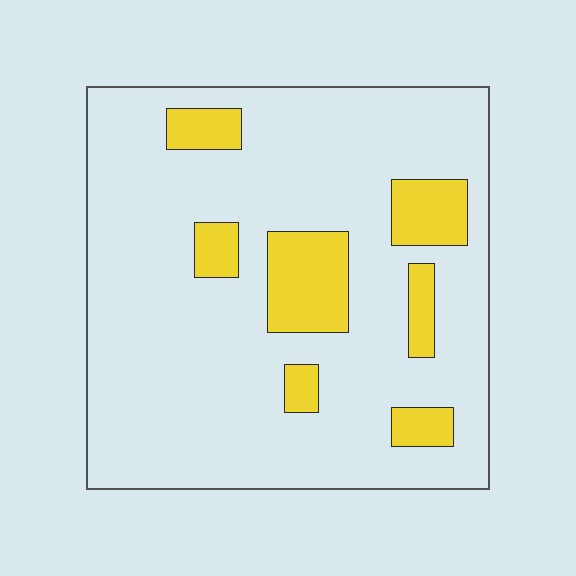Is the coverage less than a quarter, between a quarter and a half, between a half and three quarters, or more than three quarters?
Less than a quarter.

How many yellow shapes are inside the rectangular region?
7.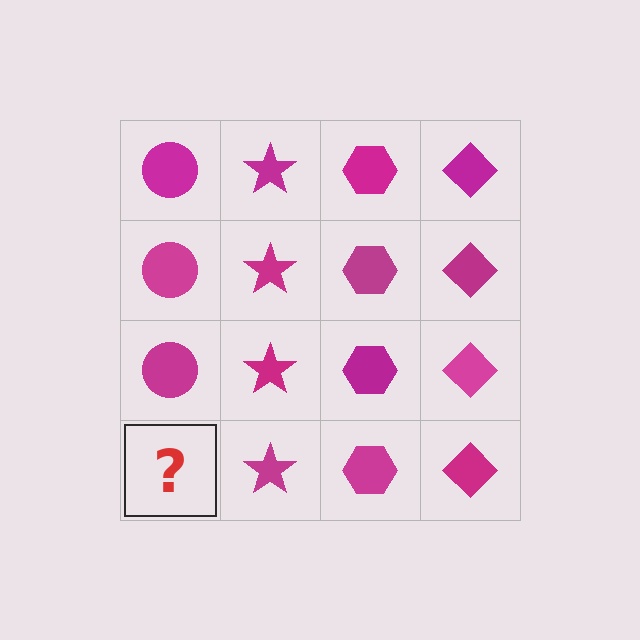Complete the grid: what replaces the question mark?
The question mark should be replaced with a magenta circle.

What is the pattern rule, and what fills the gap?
The rule is that each column has a consistent shape. The gap should be filled with a magenta circle.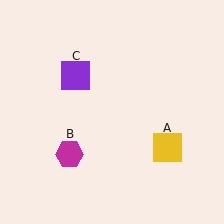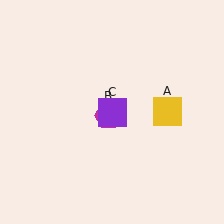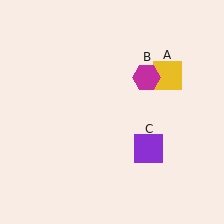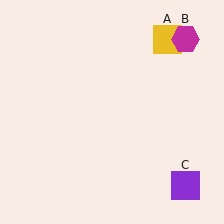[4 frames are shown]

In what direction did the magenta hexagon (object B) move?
The magenta hexagon (object B) moved up and to the right.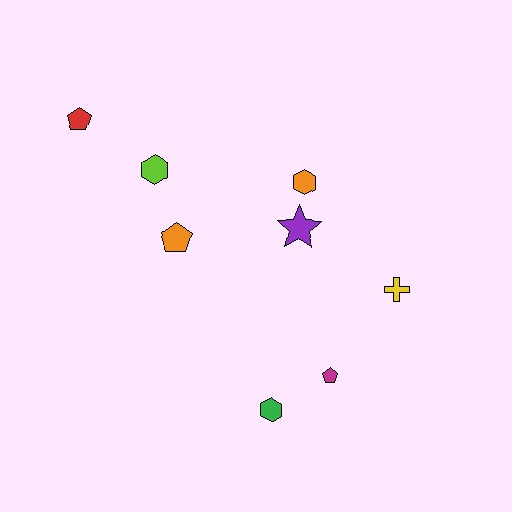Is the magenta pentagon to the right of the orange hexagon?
Yes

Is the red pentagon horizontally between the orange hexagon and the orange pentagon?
No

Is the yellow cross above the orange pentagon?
No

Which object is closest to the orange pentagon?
The lime hexagon is closest to the orange pentagon.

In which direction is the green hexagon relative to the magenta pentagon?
The green hexagon is to the left of the magenta pentagon.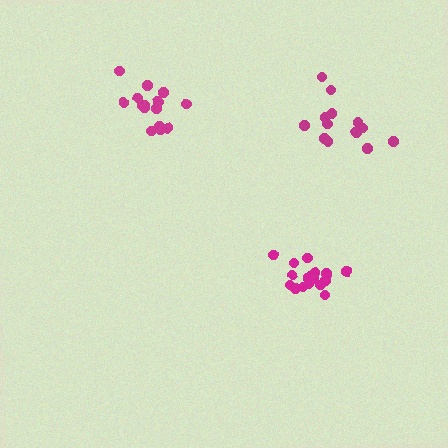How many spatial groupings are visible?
There are 3 spatial groupings.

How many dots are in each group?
Group 1: 17 dots, Group 2: 15 dots, Group 3: 13 dots (45 total).